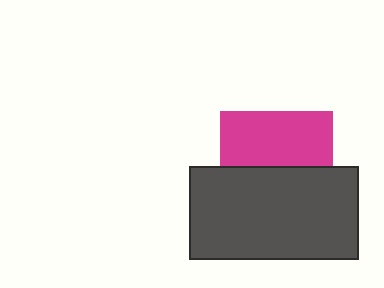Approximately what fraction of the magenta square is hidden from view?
Roughly 53% of the magenta square is hidden behind the dark gray rectangle.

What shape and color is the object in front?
The object in front is a dark gray rectangle.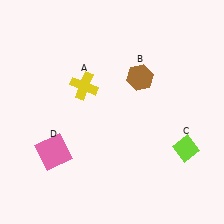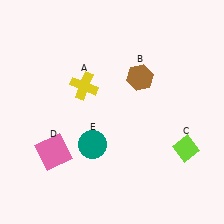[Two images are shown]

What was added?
A teal circle (E) was added in Image 2.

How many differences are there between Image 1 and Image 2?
There is 1 difference between the two images.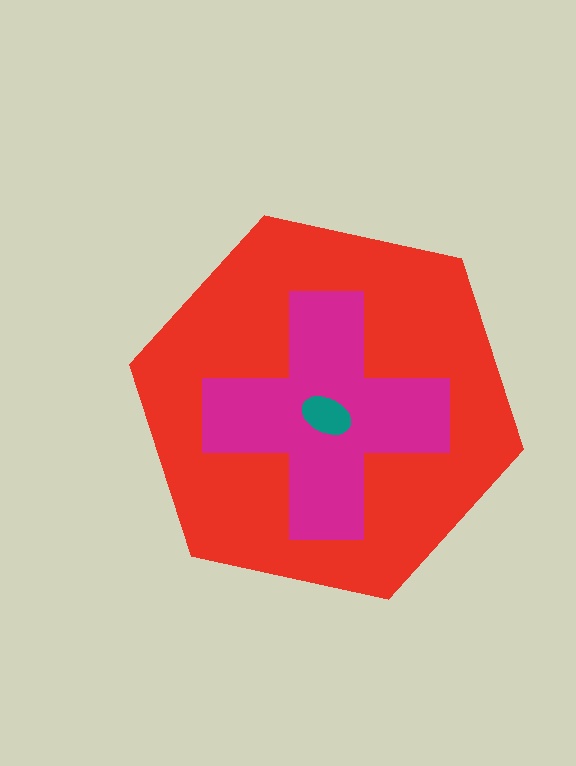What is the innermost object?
The teal ellipse.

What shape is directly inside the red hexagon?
The magenta cross.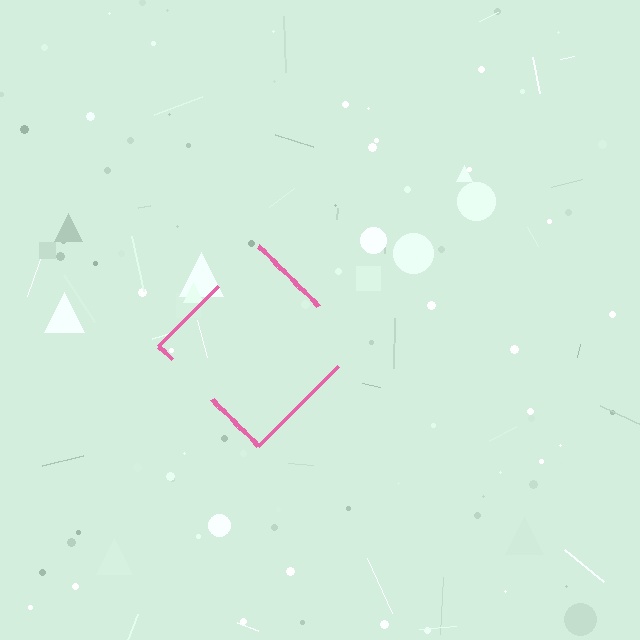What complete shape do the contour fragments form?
The contour fragments form a diamond.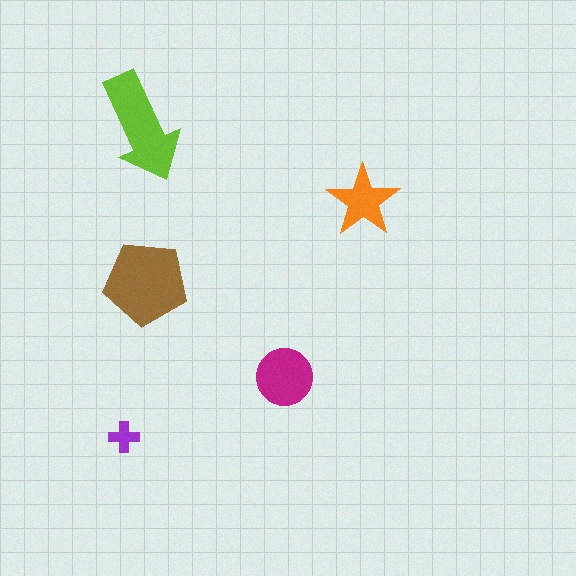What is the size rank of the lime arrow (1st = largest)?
2nd.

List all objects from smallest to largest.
The purple cross, the orange star, the magenta circle, the lime arrow, the brown pentagon.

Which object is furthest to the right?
The orange star is rightmost.